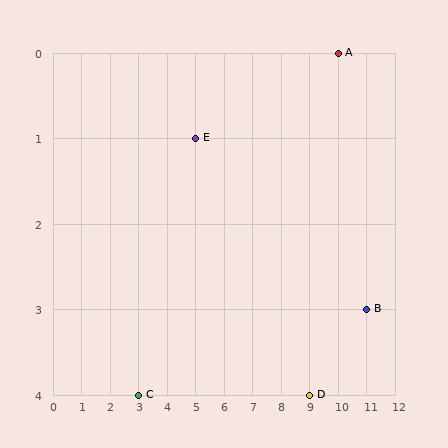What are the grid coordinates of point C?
Point C is at grid coordinates (3, 4).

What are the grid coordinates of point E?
Point E is at grid coordinates (5, 1).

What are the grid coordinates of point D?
Point D is at grid coordinates (9, 4).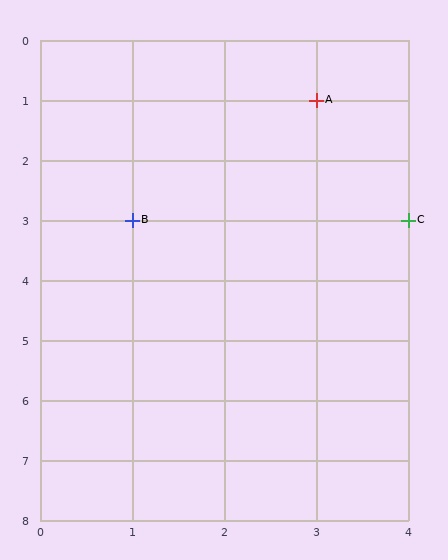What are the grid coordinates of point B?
Point B is at grid coordinates (1, 3).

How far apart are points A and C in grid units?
Points A and C are 1 column and 2 rows apart (about 2.2 grid units diagonally).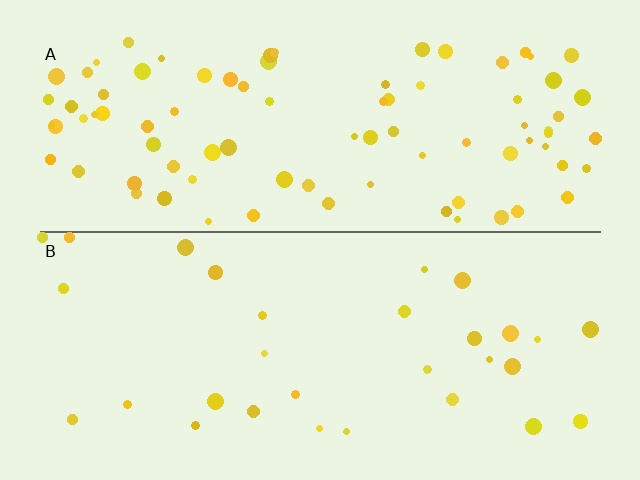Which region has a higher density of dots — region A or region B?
A (the top).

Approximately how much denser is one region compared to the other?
Approximately 2.8× — region A over region B.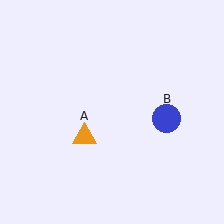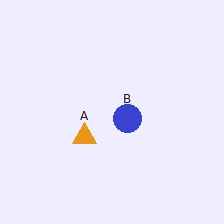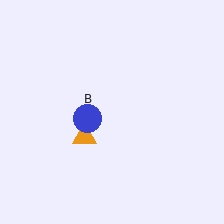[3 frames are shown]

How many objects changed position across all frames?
1 object changed position: blue circle (object B).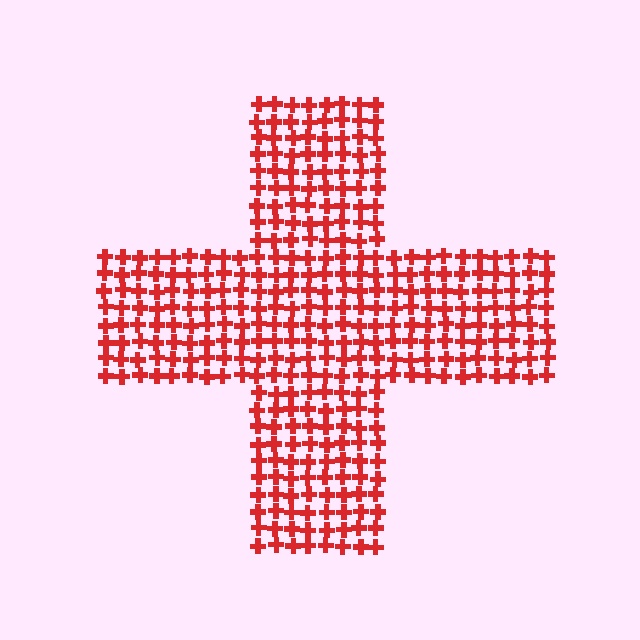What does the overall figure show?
The overall figure shows a cross.